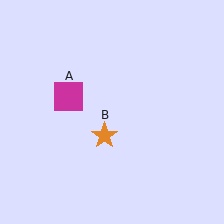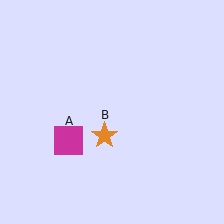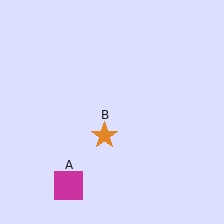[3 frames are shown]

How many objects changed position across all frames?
1 object changed position: magenta square (object A).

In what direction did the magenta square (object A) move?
The magenta square (object A) moved down.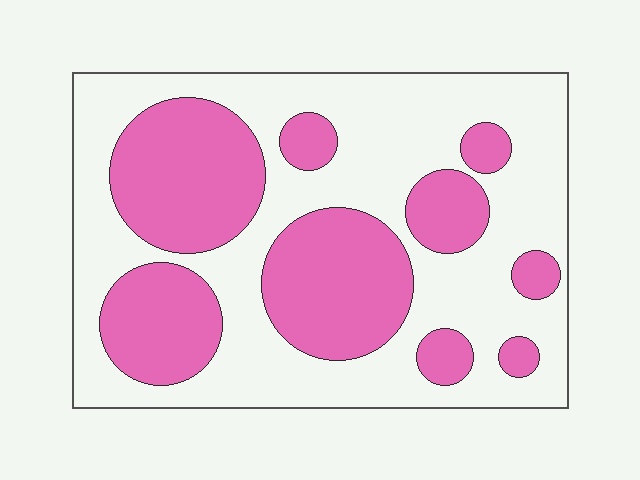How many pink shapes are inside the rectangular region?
9.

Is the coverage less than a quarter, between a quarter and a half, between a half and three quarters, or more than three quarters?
Between a quarter and a half.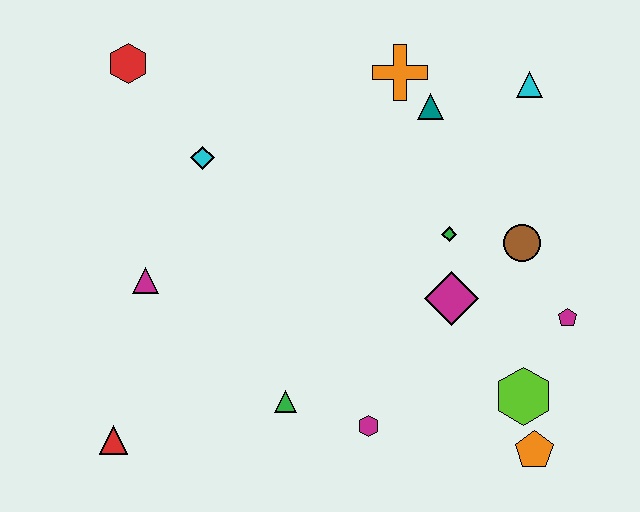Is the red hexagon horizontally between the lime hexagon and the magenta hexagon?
No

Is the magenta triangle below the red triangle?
No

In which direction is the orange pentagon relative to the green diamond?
The orange pentagon is below the green diamond.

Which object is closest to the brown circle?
The green diamond is closest to the brown circle.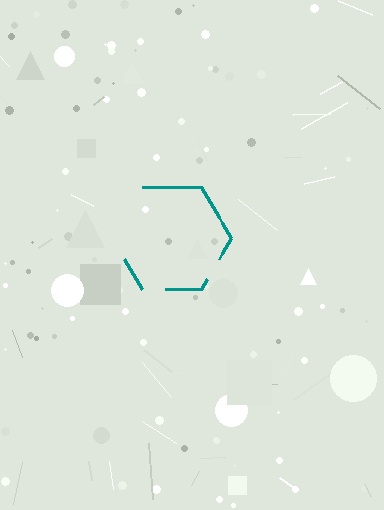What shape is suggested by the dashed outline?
The dashed outline suggests a hexagon.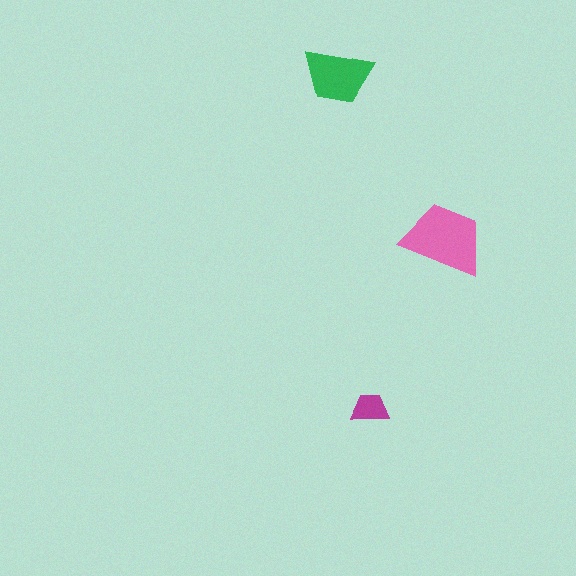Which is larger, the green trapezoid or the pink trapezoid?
The pink one.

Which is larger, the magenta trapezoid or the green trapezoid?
The green one.